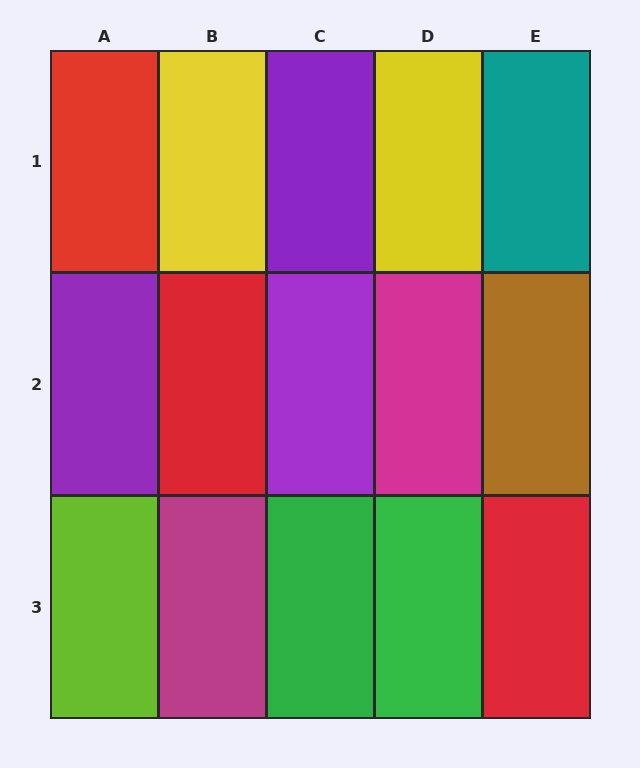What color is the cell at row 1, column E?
Teal.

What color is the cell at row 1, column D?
Yellow.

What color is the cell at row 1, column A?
Red.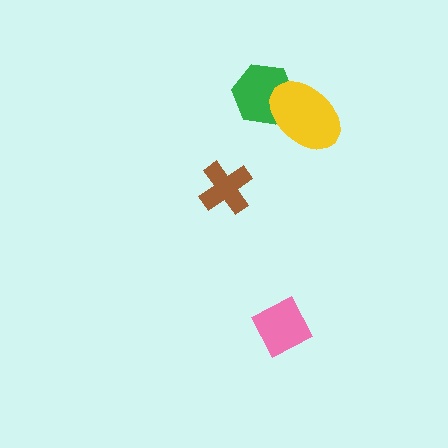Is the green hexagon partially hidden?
Yes, it is partially covered by another shape.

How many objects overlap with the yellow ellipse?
1 object overlaps with the yellow ellipse.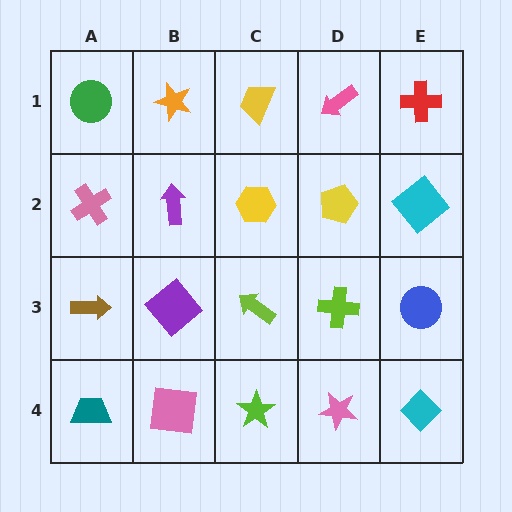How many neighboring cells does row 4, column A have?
2.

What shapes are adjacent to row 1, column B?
A purple arrow (row 2, column B), a green circle (row 1, column A), a yellow trapezoid (row 1, column C).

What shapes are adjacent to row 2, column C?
A yellow trapezoid (row 1, column C), a lime arrow (row 3, column C), a purple arrow (row 2, column B), a yellow pentagon (row 2, column D).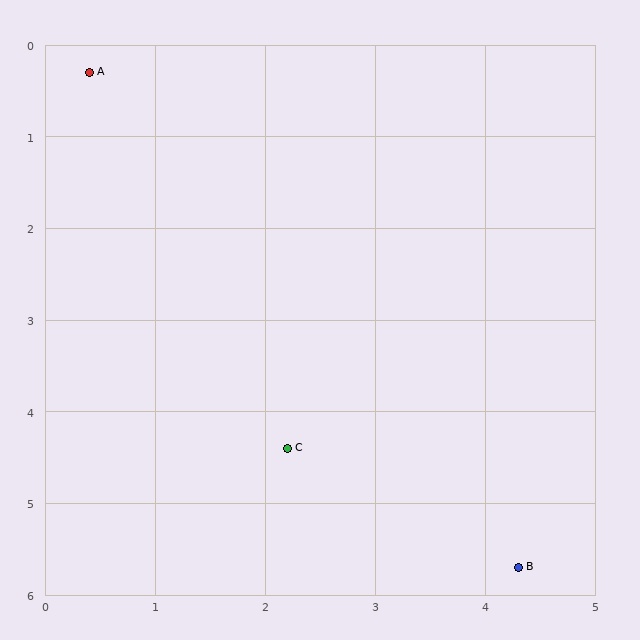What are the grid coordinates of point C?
Point C is at approximately (2.2, 4.4).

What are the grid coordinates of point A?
Point A is at approximately (0.4, 0.3).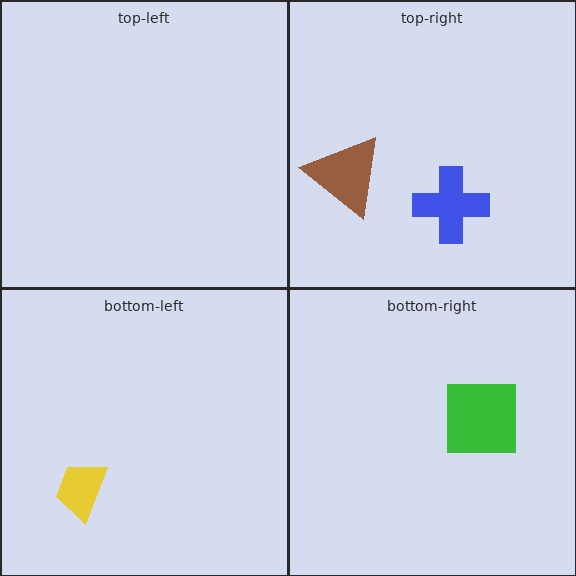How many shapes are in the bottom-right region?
1.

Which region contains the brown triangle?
The top-right region.